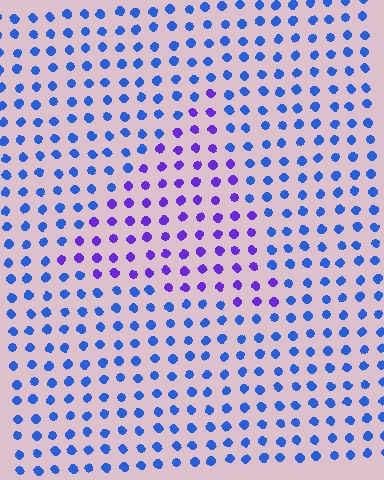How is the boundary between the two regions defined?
The boundary is defined purely by a slight shift in hue (about 42 degrees). Spacing, size, and orientation are identical on both sides.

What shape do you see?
I see a triangle.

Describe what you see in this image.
The image is filled with small blue elements in a uniform arrangement. A triangle-shaped region is visible where the elements are tinted to a slightly different hue, forming a subtle color boundary.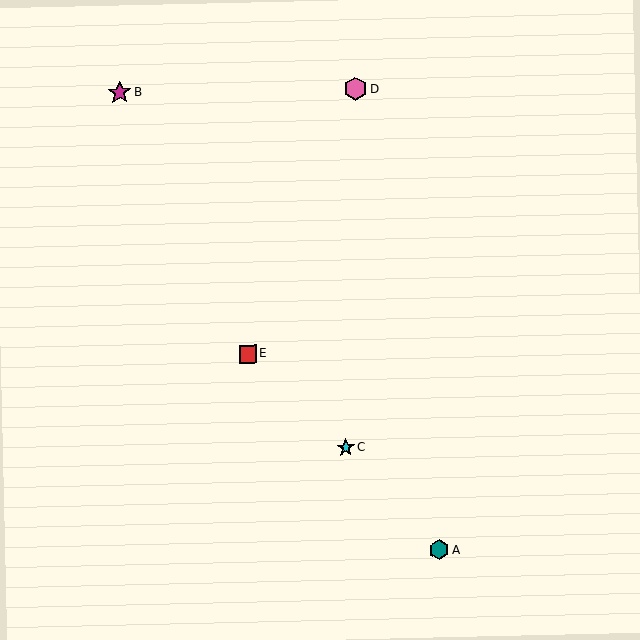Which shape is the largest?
The magenta star (labeled B) is the largest.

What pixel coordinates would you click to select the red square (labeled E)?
Click at (247, 354) to select the red square E.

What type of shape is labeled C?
Shape C is a cyan star.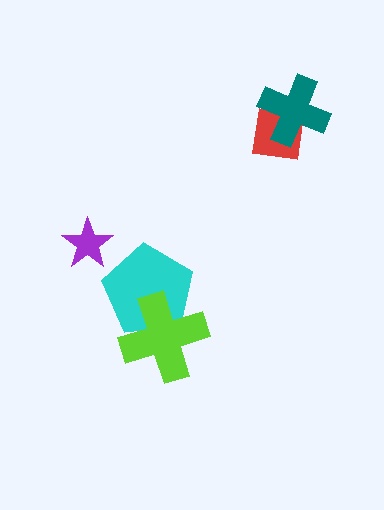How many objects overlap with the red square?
1 object overlaps with the red square.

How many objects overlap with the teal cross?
1 object overlaps with the teal cross.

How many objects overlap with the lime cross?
1 object overlaps with the lime cross.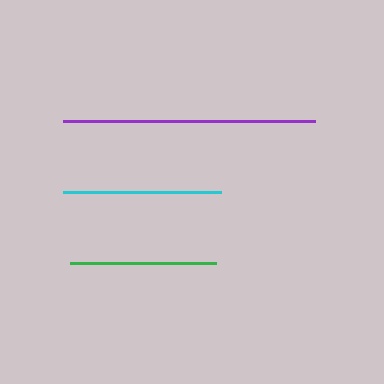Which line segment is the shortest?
The green line is the shortest at approximately 146 pixels.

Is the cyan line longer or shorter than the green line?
The cyan line is longer than the green line.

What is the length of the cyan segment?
The cyan segment is approximately 158 pixels long.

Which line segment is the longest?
The purple line is the longest at approximately 251 pixels.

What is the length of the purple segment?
The purple segment is approximately 251 pixels long.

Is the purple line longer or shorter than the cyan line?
The purple line is longer than the cyan line.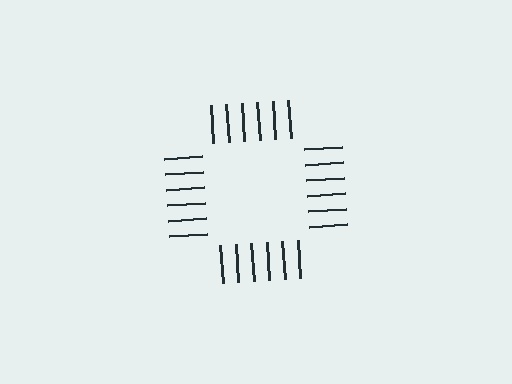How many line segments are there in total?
24 — 6 along each of the 4 edges.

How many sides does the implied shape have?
4 sides — the line-ends trace a square.